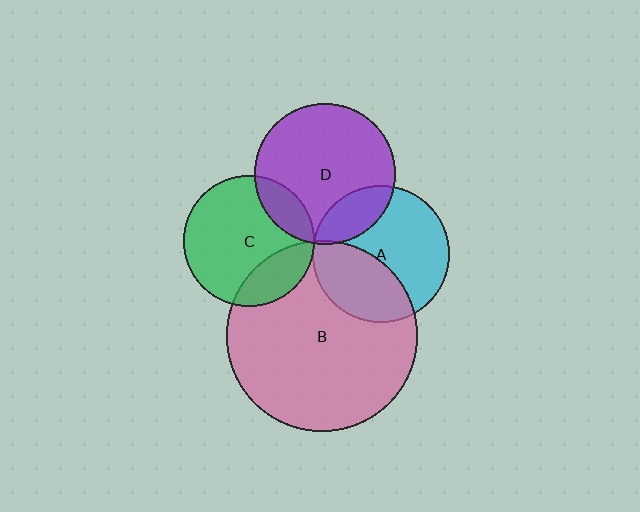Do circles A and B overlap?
Yes.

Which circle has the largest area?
Circle B (pink).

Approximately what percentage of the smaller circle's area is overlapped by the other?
Approximately 40%.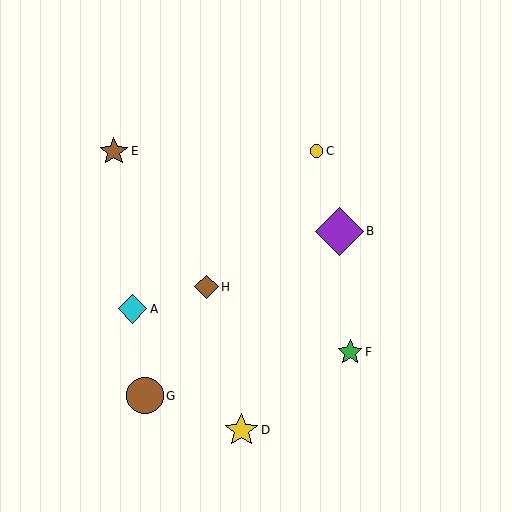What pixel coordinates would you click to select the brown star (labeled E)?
Click at (114, 151) to select the brown star E.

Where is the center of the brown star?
The center of the brown star is at (114, 151).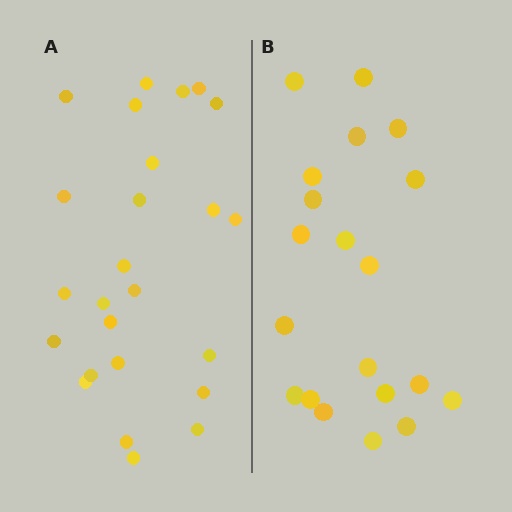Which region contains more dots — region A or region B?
Region A (the left region) has more dots.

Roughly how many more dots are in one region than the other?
Region A has about 5 more dots than region B.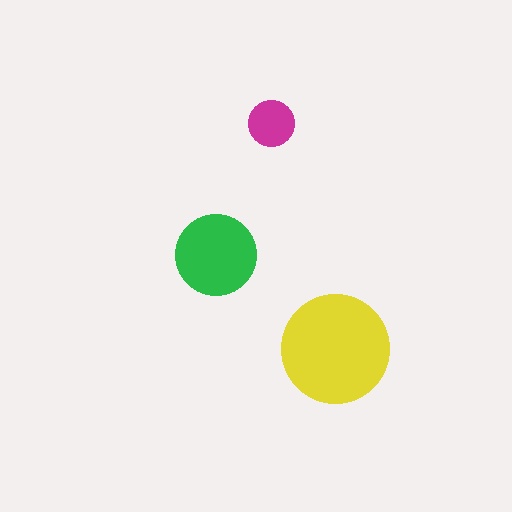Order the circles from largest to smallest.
the yellow one, the green one, the magenta one.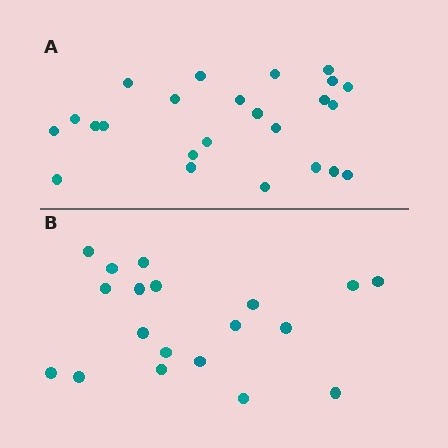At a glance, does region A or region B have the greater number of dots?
Region A (the top region) has more dots.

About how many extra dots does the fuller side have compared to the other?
Region A has about 5 more dots than region B.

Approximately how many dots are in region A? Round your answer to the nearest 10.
About 20 dots. (The exact count is 24, which rounds to 20.)